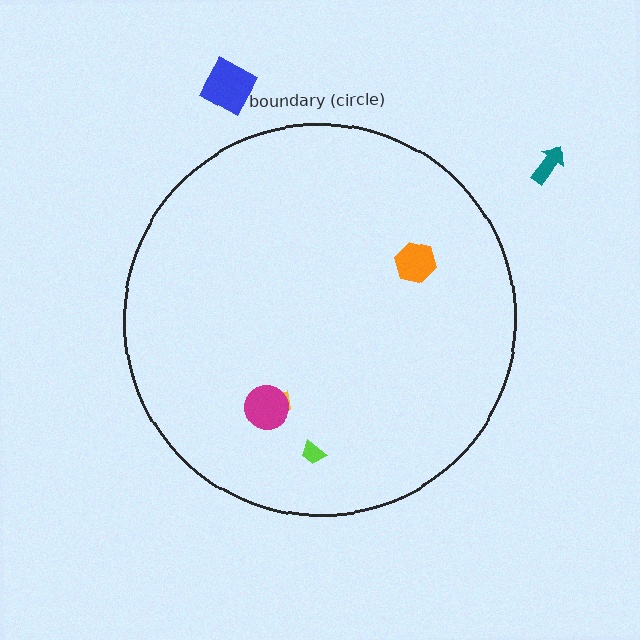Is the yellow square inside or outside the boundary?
Inside.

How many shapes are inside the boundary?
4 inside, 2 outside.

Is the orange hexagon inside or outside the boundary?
Inside.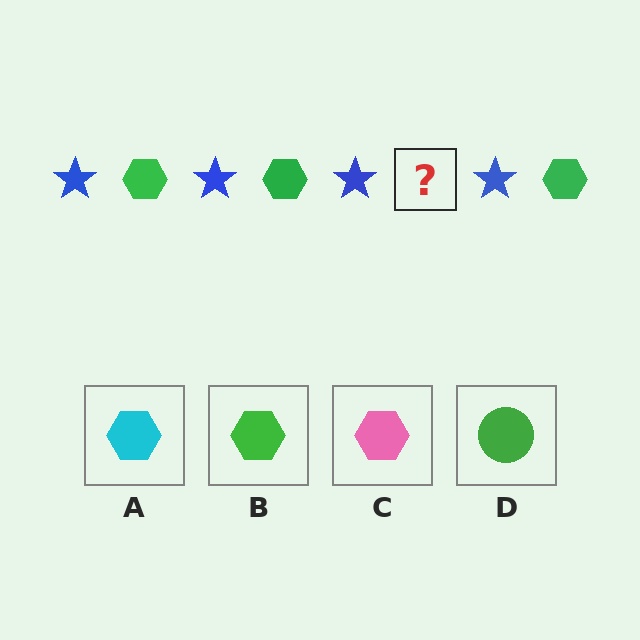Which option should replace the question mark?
Option B.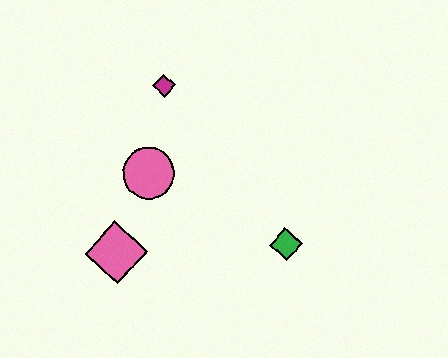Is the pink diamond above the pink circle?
No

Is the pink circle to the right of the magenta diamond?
No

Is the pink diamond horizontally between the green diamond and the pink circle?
No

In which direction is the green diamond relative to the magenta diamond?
The green diamond is below the magenta diamond.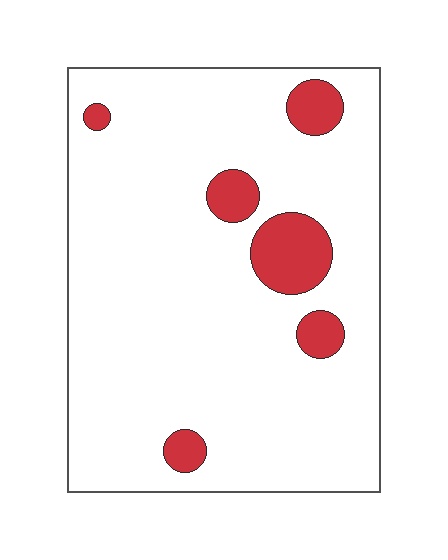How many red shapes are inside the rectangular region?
6.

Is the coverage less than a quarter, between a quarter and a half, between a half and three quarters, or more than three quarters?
Less than a quarter.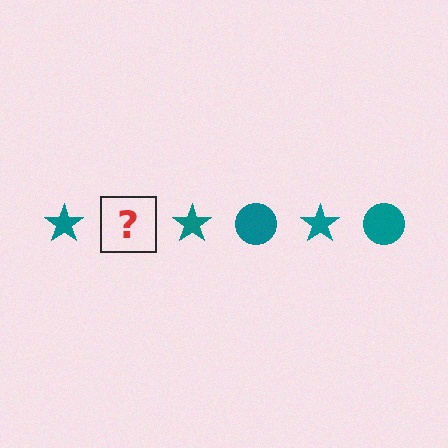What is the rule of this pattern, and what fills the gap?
The rule is that the pattern cycles through star, circle shapes in teal. The gap should be filled with a teal circle.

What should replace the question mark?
The question mark should be replaced with a teal circle.